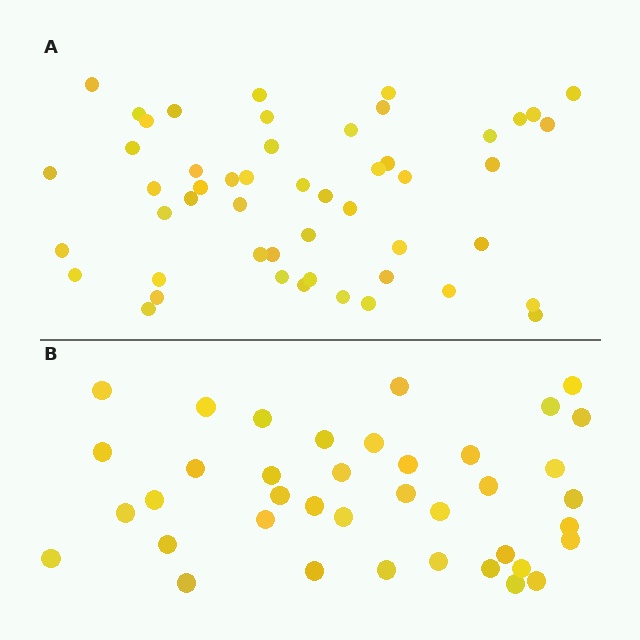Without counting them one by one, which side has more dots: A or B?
Region A (the top region) has more dots.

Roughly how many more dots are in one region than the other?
Region A has roughly 12 or so more dots than region B.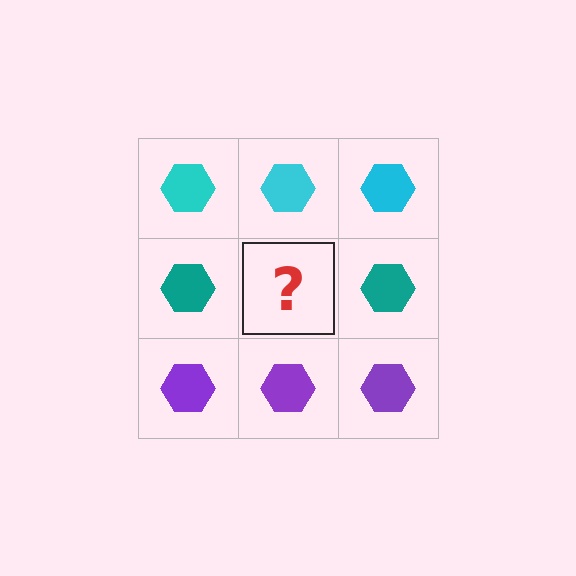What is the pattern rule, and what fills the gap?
The rule is that each row has a consistent color. The gap should be filled with a teal hexagon.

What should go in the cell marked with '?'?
The missing cell should contain a teal hexagon.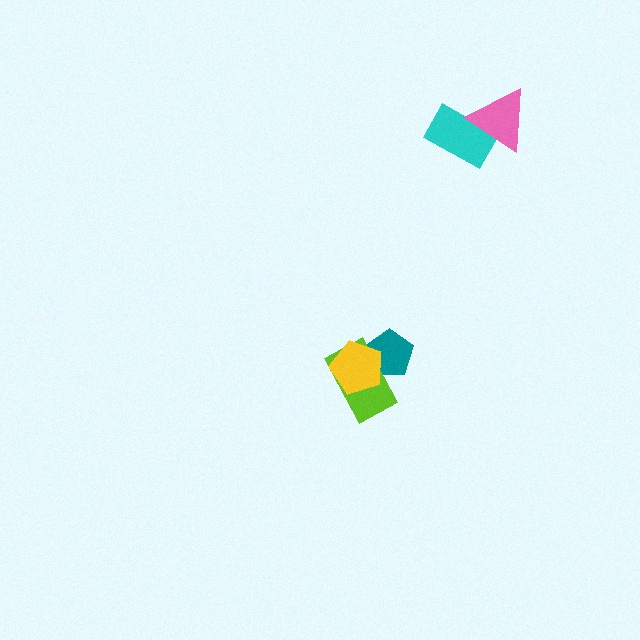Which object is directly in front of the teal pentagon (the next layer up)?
The lime rectangle is directly in front of the teal pentagon.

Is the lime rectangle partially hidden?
Yes, it is partially covered by another shape.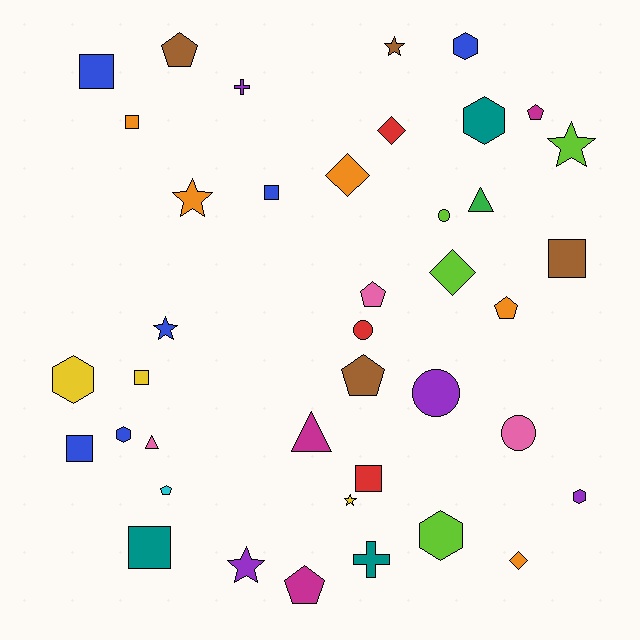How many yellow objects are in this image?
There are 3 yellow objects.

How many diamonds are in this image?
There are 4 diamonds.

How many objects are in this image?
There are 40 objects.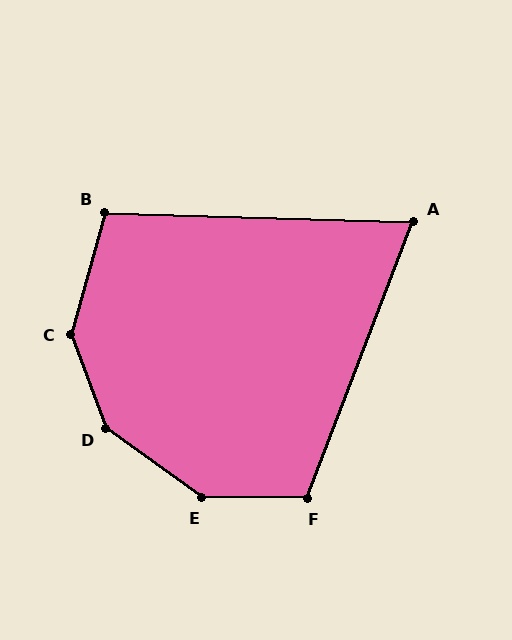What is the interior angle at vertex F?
Approximately 110 degrees (obtuse).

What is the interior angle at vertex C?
Approximately 144 degrees (obtuse).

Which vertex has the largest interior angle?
D, at approximately 146 degrees.